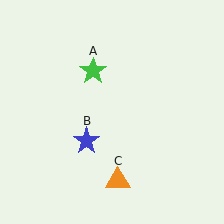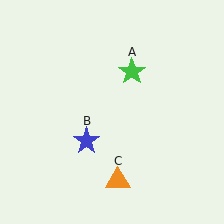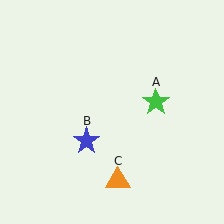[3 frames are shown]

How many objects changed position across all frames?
1 object changed position: green star (object A).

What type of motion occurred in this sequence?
The green star (object A) rotated clockwise around the center of the scene.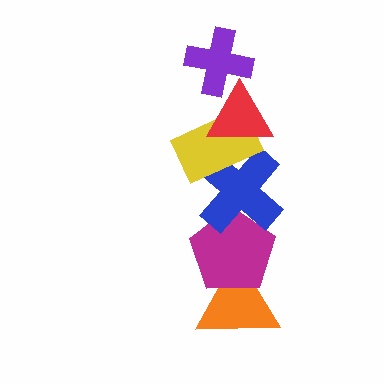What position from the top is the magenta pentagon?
The magenta pentagon is 5th from the top.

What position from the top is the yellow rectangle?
The yellow rectangle is 3rd from the top.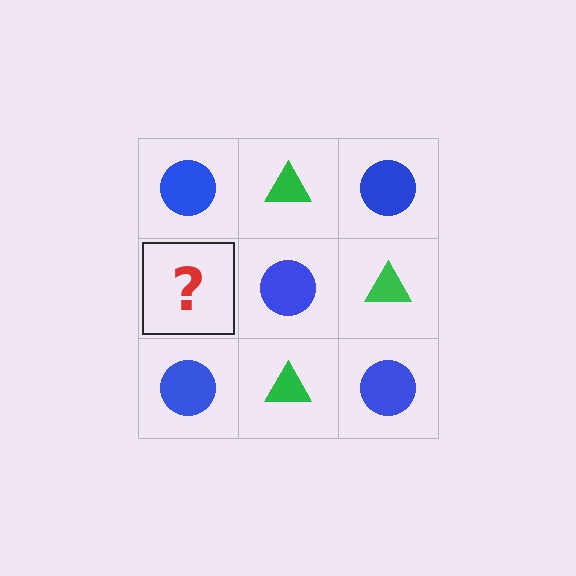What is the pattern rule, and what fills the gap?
The rule is that it alternates blue circle and green triangle in a checkerboard pattern. The gap should be filled with a green triangle.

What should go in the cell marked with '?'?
The missing cell should contain a green triangle.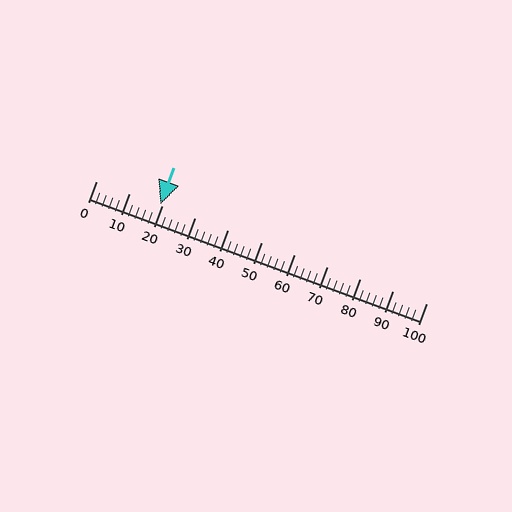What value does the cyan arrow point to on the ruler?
The cyan arrow points to approximately 20.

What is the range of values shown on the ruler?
The ruler shows values from 0 to 100.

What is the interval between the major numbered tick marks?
The major tick marks are spaced 10 units apart.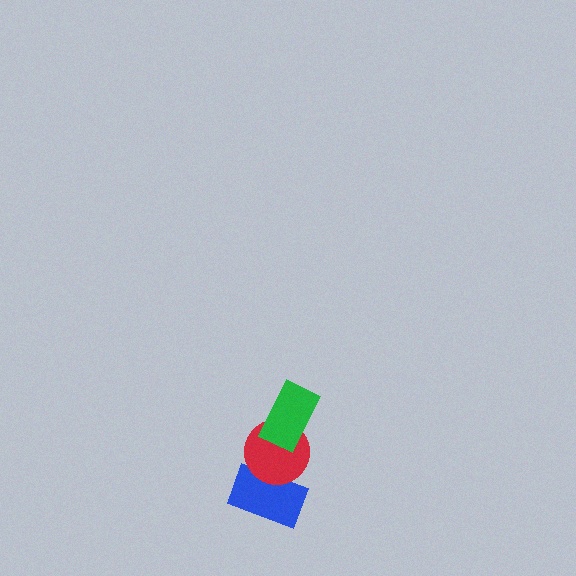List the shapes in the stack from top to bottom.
From top to bottom: the green rectangle, the red circle, the blue rectangle.